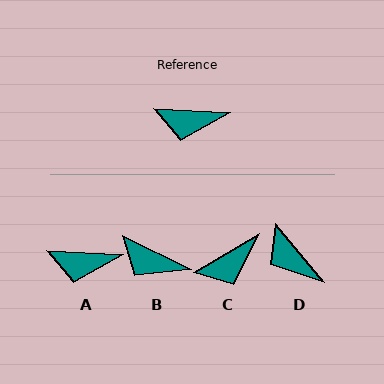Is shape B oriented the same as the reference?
No, it is off by about 24 degrees.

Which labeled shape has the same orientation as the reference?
A.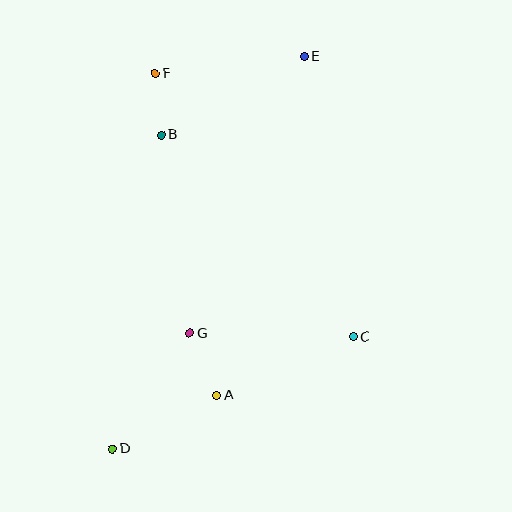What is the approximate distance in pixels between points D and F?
The distance between D and F is approximately 378 pixels.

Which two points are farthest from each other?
Points D and E are farthest from each other.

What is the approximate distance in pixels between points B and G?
The distance between B and G is approximately 200 pixels.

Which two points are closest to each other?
Points B and F are closest to each other.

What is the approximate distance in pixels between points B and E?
The distance between B and E is approximately 163 pixels.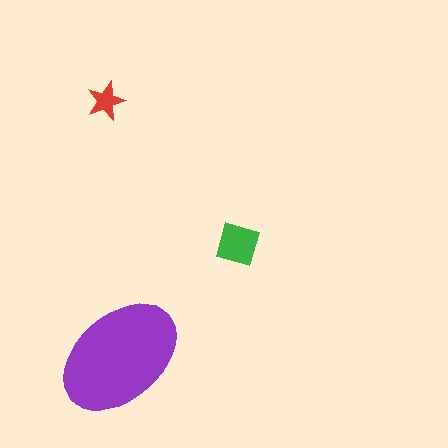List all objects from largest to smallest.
The purple ellipse, the green square, the red star.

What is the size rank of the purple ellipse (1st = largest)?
1st.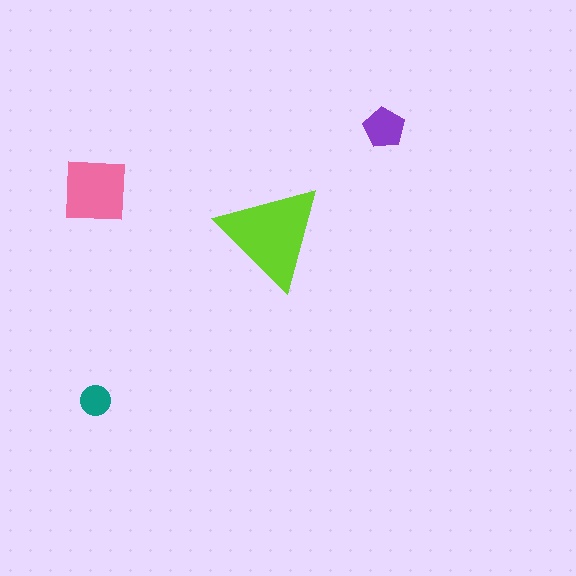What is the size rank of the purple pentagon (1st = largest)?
3rd.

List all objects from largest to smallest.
The lime triangle, the pink square, the purple pentagon, the teal circle.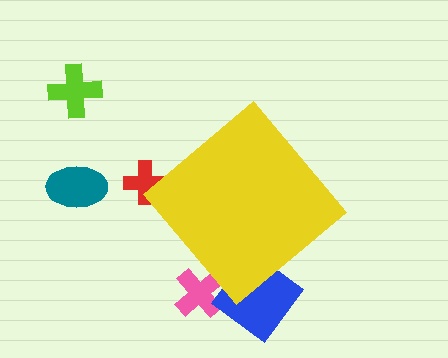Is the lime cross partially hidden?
No, the lime cross is fully visible.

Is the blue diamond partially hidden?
Yes, the blue diamond is partially hidden behind the yellow diamond.